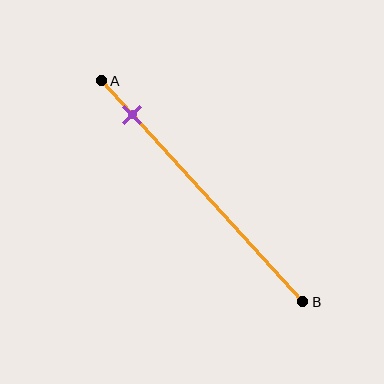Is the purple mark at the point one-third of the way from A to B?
No, the mark is at about 15% from A, not at the 33% one-third point.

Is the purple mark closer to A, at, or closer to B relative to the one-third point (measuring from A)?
The purple mark is closer to point A than the one-third point of segment AB.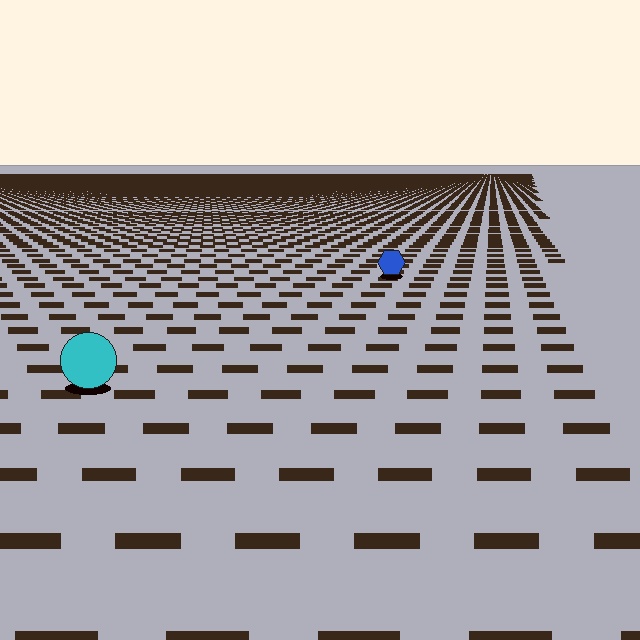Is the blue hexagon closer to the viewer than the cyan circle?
No. The cyan circle is closer — you can tell from the texture gradient: the ground texture is coarser near it.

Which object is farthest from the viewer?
The blue hexagon is farthest from the viewer. It appears smaller and the ground texture around it is denser.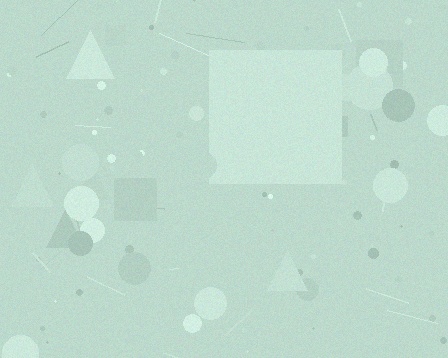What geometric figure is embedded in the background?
A square is embedded in the background.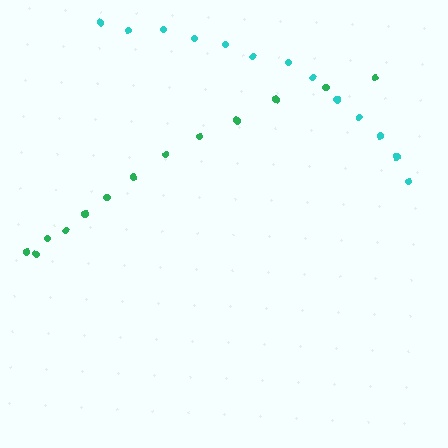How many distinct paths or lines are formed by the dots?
There are 2 distinct paths.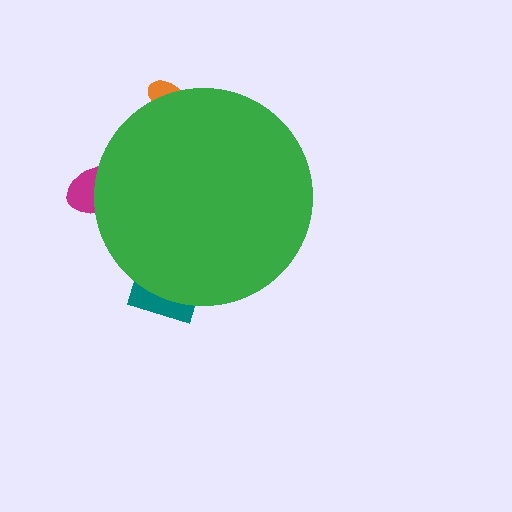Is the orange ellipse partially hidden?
Yes, the orange ellipse is partially hidden behind the green circle.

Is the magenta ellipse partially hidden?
Yes, the magenta ellipse is partially hidden behind the green circle.